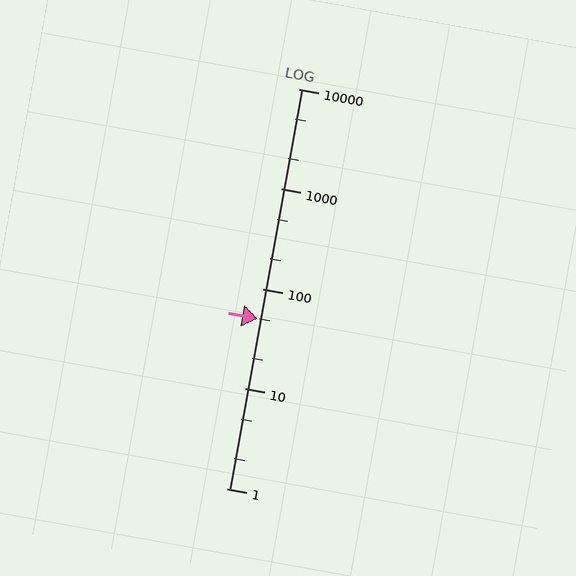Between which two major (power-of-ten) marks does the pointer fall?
The pointer is between 10 and 100.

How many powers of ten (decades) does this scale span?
The scale spans 4 decades, from 1 to 10000.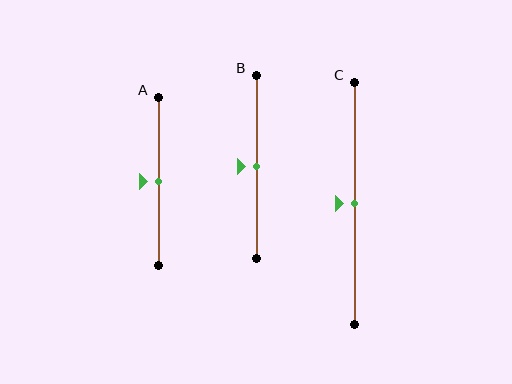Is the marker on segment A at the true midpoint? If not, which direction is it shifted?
Yes, the marker on segment A is at the true midpoint.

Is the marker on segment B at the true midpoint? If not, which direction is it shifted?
Yes, the marker on segment B is at the true midpoint.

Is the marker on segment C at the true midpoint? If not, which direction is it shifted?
Yes, the marker on segment C is at the true midpoint.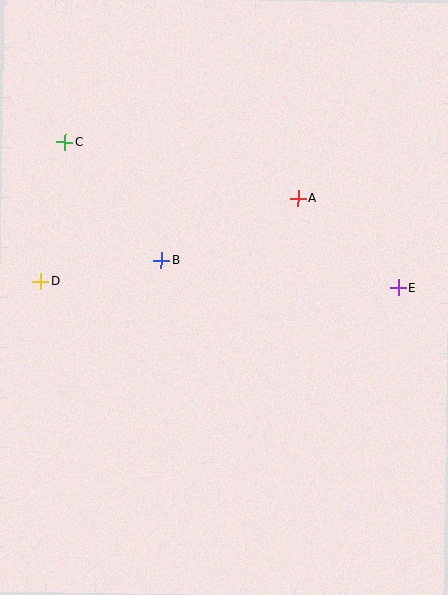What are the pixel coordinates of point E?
Point E is at (398, 287).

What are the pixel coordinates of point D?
Point D is at (41, 281).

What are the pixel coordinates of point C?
Point C is at (65, 142).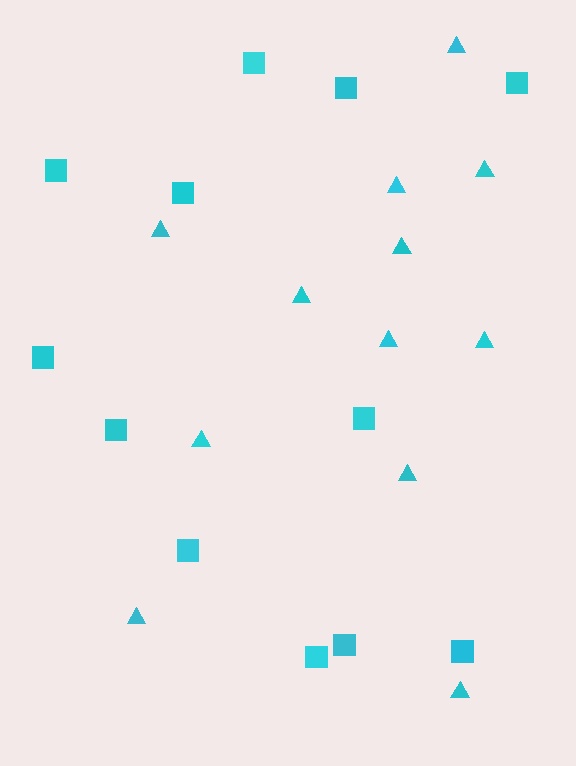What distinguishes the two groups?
There are 2 groups: one group of squares (12) and one group of triangles (12).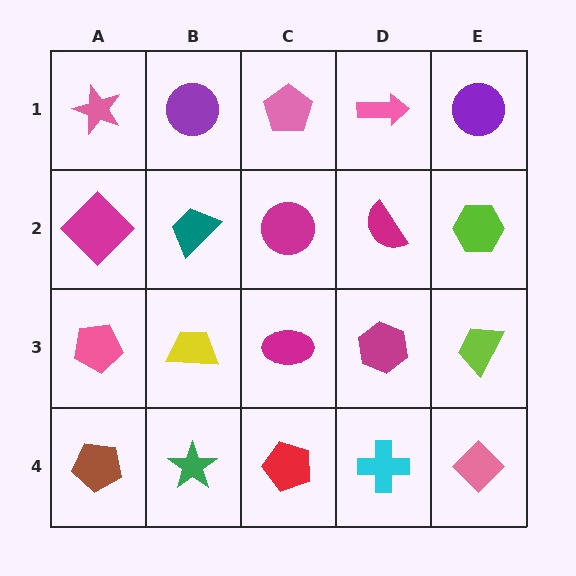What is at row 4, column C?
A red pentagon.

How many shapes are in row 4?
5 shapes.